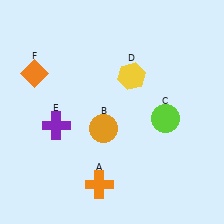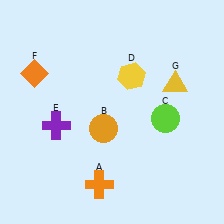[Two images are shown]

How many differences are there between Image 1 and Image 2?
There is 1 difference between the two images.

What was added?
A yellow triangle (G) was added in Image 2.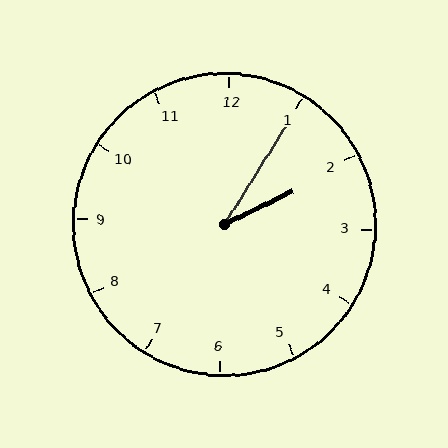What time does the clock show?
2:05.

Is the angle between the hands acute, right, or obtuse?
It is acute.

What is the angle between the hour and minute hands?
Approximately 32 degrees.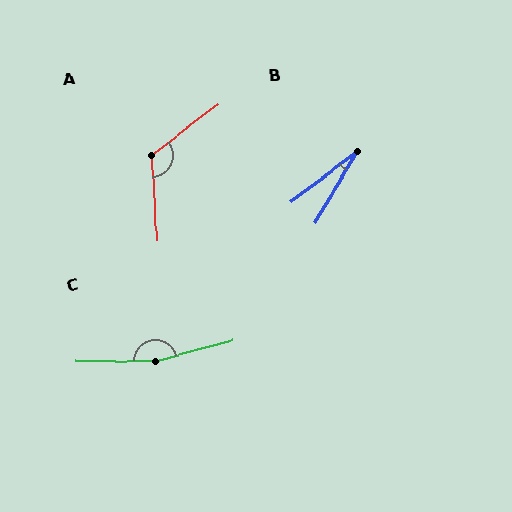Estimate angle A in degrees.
Approximately 124 degrees.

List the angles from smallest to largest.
B (22°), A (124°), C (165°).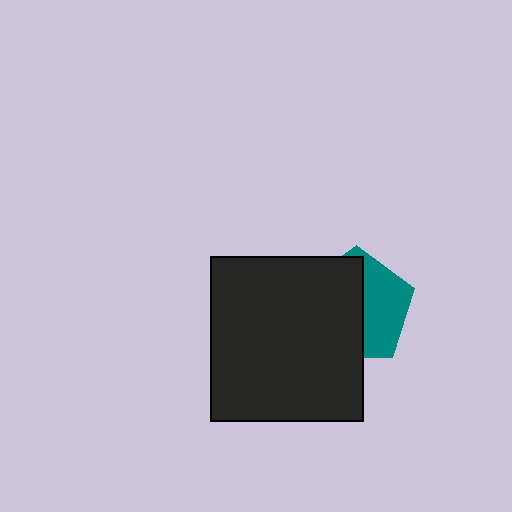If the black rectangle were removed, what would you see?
You would see the complete teal pentagon.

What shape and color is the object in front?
The object in front is a black rectangle.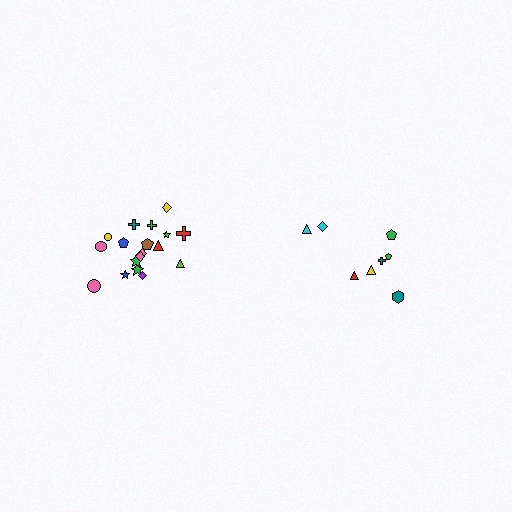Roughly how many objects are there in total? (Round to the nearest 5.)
Roughly 25 objects in total.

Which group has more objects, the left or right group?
The left group.